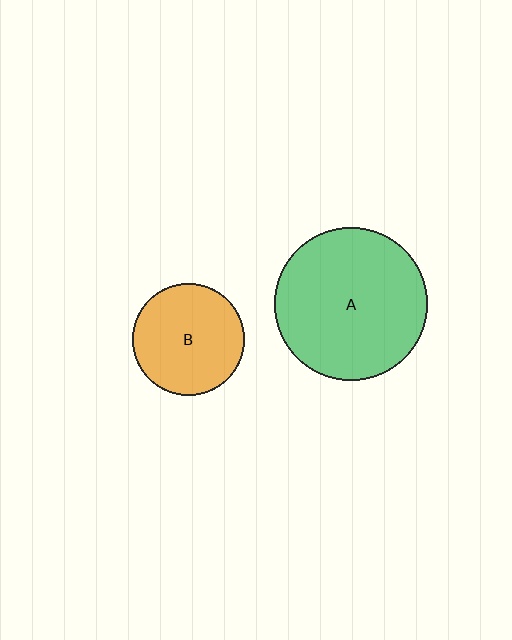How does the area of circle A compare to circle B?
Approximately 1.9 times.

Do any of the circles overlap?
No, none of the circles overlap.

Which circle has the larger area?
Circle A (green).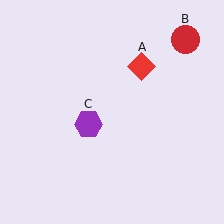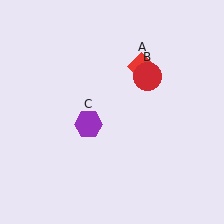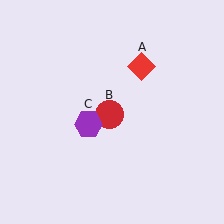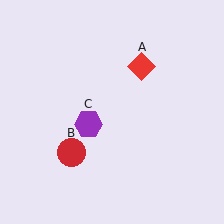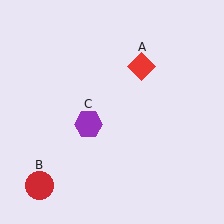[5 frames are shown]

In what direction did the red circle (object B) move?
The red circle (object B) moved down and to the left.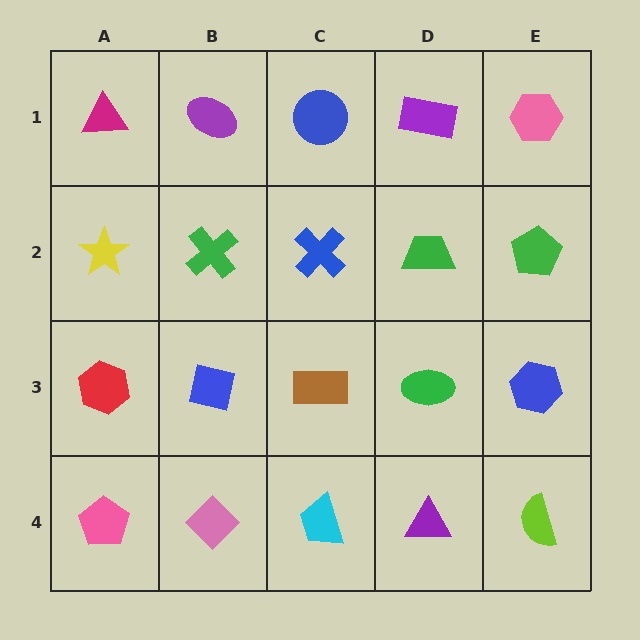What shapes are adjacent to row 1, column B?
A green cross (row 2, column B), a magenta triangle (row 1, column A), a blue circle (row 1, column C).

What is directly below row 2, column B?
A blue square.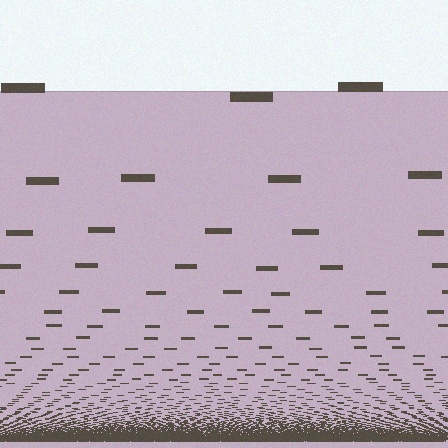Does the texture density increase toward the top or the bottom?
Density increases toward the bottom.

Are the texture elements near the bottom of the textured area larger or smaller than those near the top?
Smaller. The gradient is inverted — elements near the bottom are smaller and denser.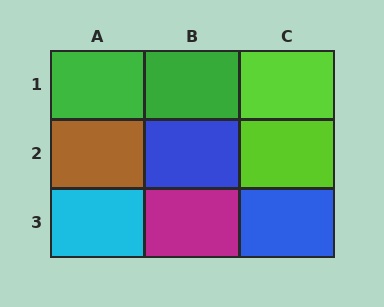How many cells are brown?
1 cell is brown.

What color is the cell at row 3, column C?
Blue.